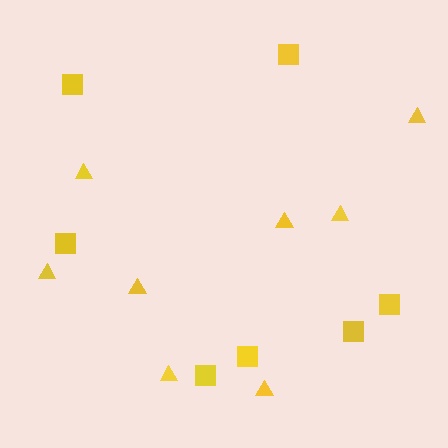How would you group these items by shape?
There are 2 groups: one group of triangles (8) and one group of squares (7).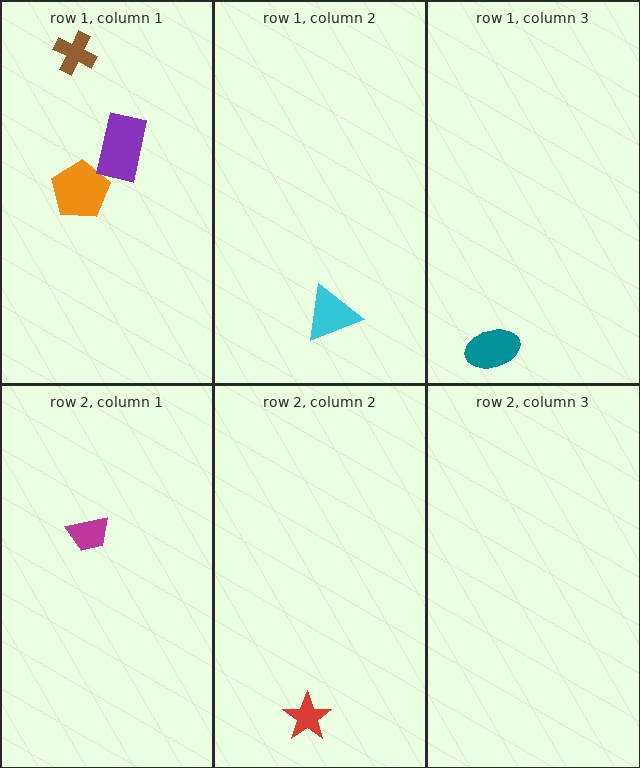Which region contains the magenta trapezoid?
The row 2, column 1 region.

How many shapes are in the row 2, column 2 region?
1.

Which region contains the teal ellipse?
The row 1, column 3 region.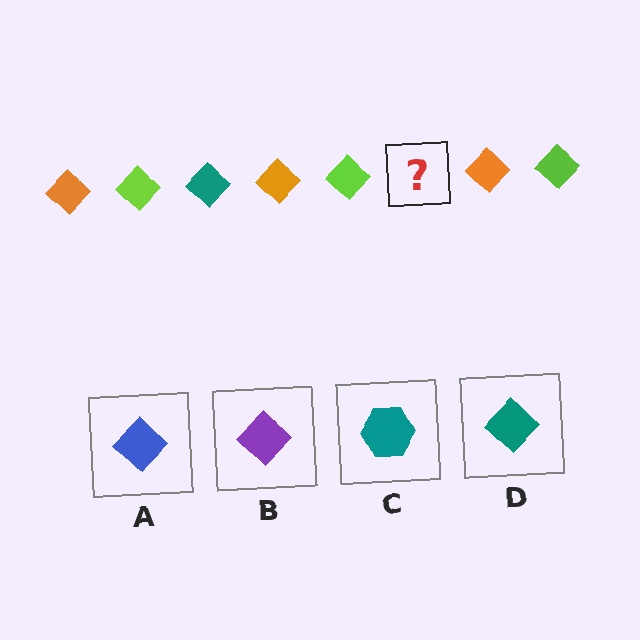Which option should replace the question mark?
Option D.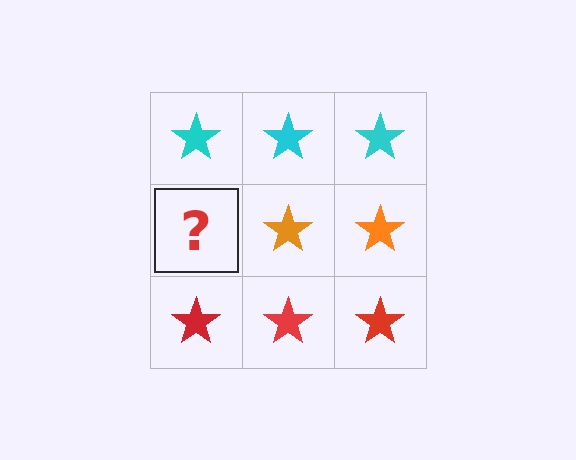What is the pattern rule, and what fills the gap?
The rule is that each row has a consistent color. The gap should be filled with an orange star.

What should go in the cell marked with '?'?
The missing cell should contain an orange star.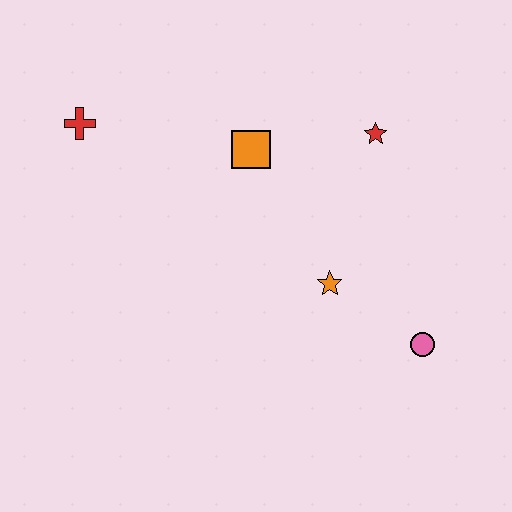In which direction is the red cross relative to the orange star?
The red cross is to the left of the orange star.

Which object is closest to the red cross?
The orange square is closest to the red cross.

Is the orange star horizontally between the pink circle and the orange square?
Yes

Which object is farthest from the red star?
The red cross is farthest from the red star.